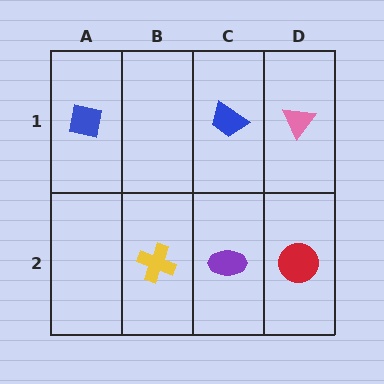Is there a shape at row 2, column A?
No, that cell is empty.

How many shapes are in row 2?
3 shapes.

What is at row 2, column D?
A red circle.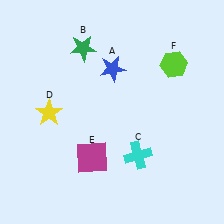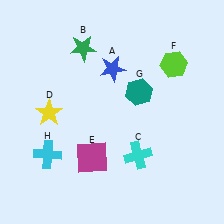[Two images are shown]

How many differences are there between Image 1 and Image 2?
There are 2 differences between the two images.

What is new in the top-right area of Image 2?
A teal hexagon (G) was added in the top-right area of Image 2.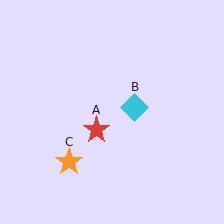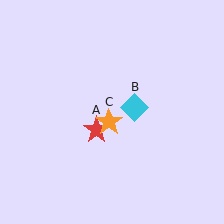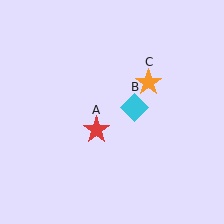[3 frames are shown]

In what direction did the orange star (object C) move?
The orange star (object C) moved up and to the right.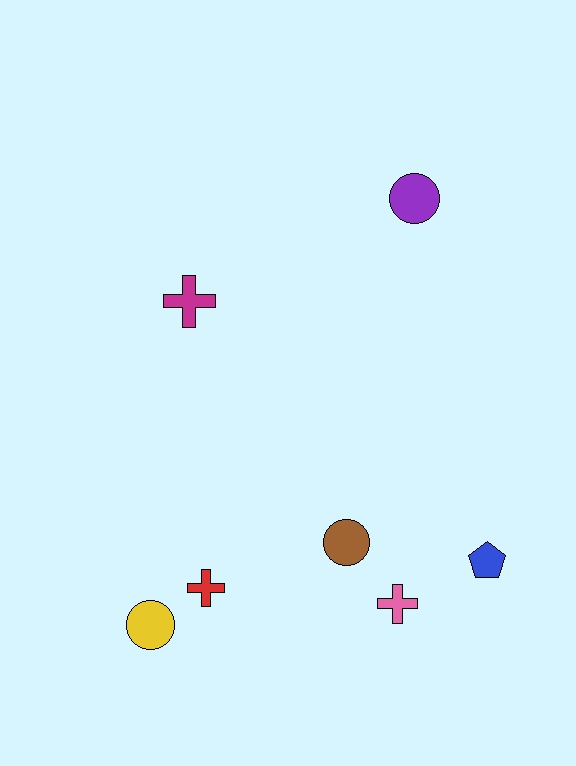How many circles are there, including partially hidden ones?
There are 3 circles.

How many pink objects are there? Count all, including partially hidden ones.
There is 1 pink object.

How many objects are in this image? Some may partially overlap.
There are 7 objects.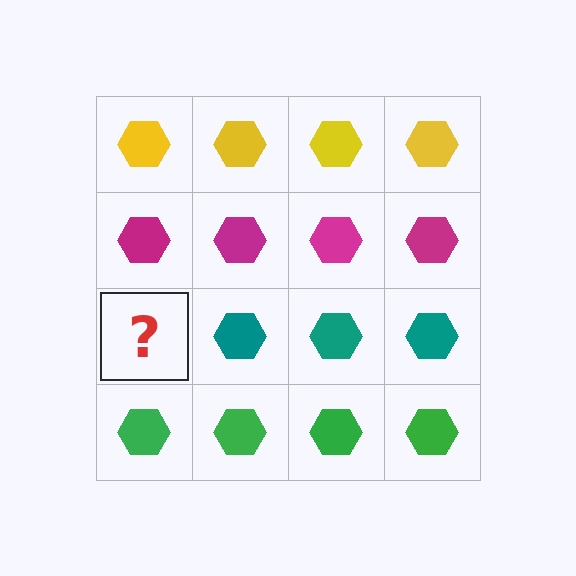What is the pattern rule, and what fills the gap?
The rule is that each row has a consistent color. The gap should be filled with a teal hexagon.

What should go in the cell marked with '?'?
The missing cell should contain a teal hexagon.